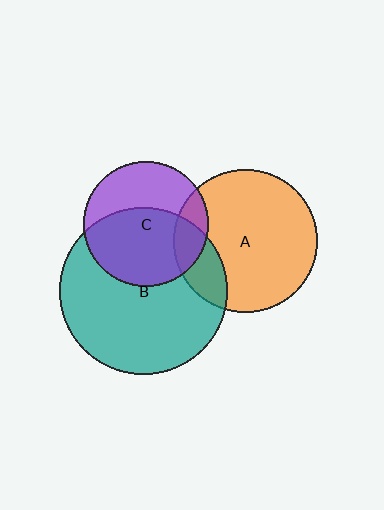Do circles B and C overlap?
Yes.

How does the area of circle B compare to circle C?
Approximately 1.8 times.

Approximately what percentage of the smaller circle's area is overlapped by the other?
Approximately 60%.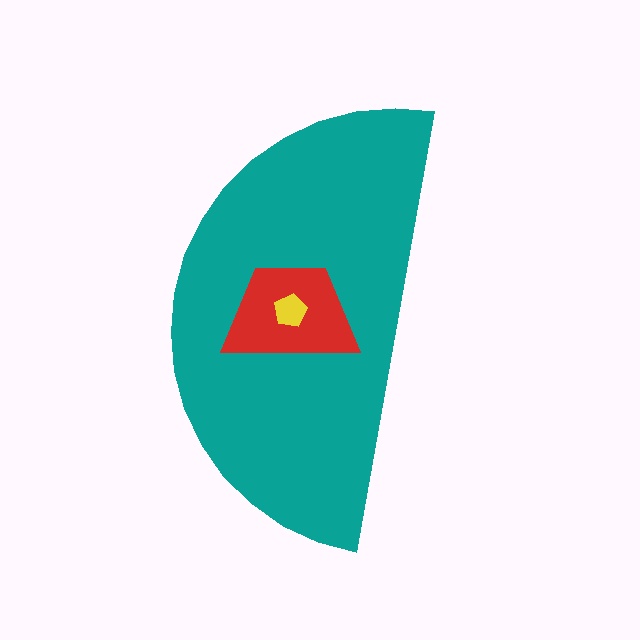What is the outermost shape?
The teal semicircle.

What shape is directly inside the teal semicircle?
The red trapezoid.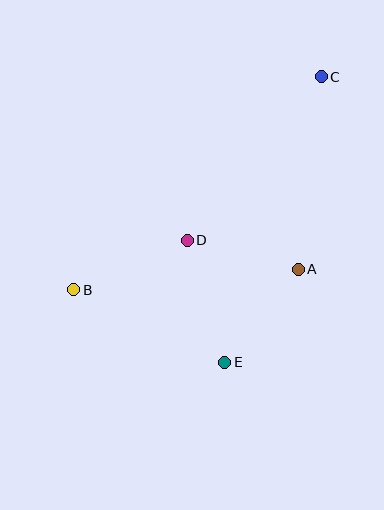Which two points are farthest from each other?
Points B and C are farthest from each other.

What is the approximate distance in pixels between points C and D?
The distance between C and D is approximately 212 pixels.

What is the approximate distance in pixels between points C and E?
The distance between C and E is approximately 302 pixels.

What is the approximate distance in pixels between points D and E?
The distance between D and E is approximately 128 pixels.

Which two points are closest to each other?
Points A and D are closest to each other.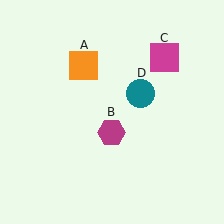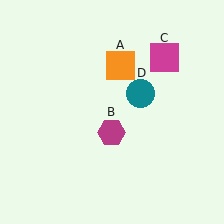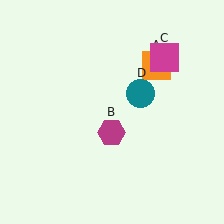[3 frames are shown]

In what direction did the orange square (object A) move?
The orange square (object A) moved right.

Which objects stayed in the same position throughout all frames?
Magenta hexagon (object B) and magenta square (object C) and teal circle (object D) remained stationary.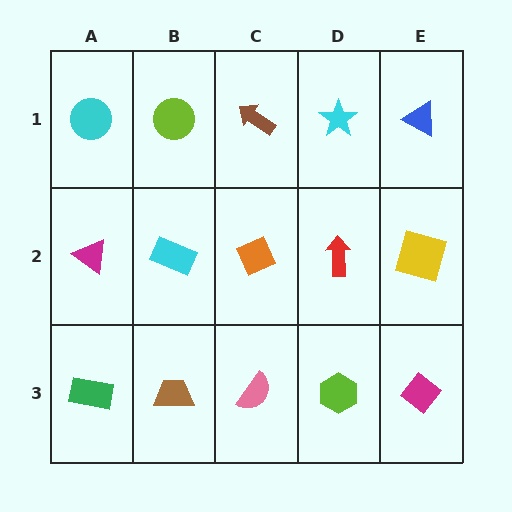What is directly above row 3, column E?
A yellow square.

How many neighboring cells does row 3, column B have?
3.